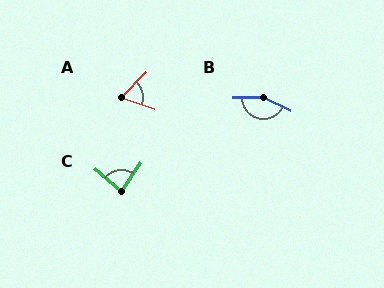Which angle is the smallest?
A, at approximately 62 degrees.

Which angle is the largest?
B, at approximately 152 degrees.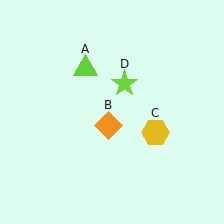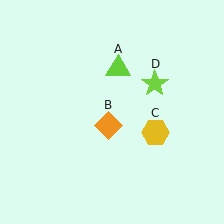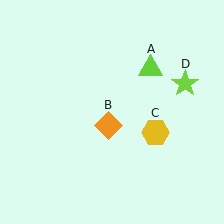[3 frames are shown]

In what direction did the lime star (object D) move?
The lime star (object D) moved right.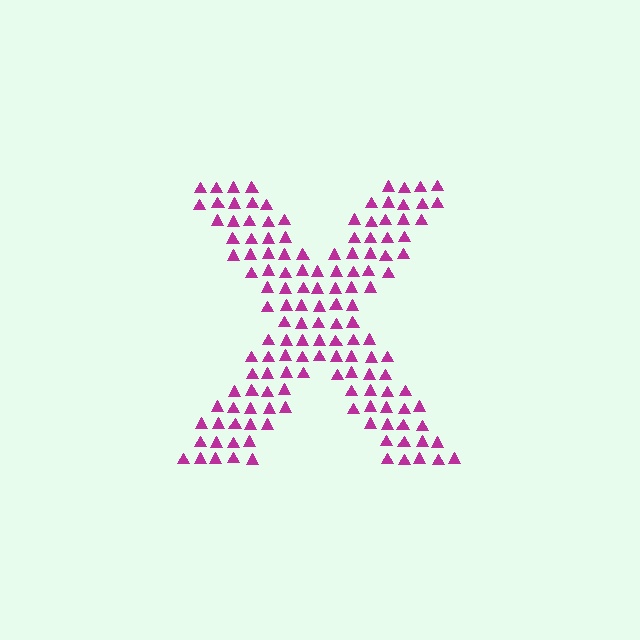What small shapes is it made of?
It is made of small triangles.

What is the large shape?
The large shape is the letter X.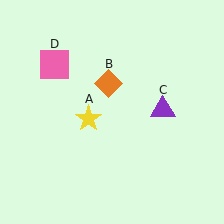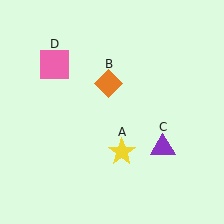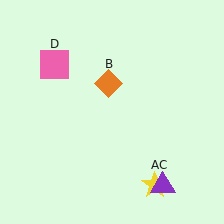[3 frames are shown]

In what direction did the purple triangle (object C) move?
The purple triangle (object C) moved down.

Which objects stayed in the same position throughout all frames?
Orange diamond (object B) and pink square (object D) remained stationary.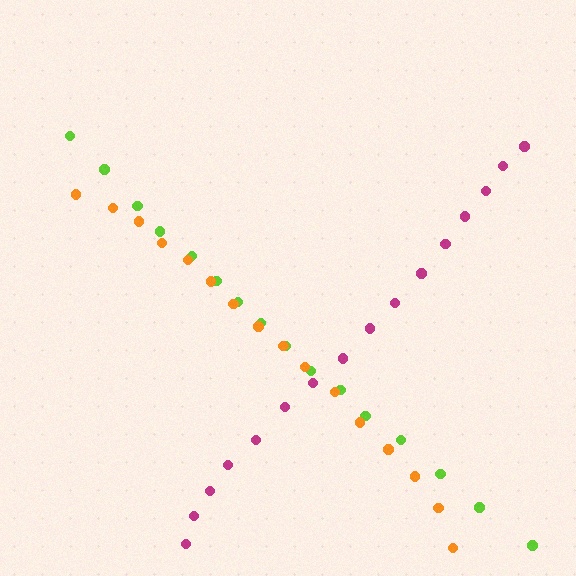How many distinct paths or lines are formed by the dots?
There are 3 distinct paths.